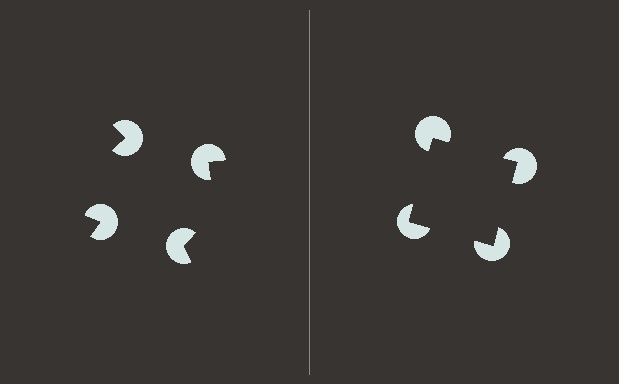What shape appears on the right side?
An illusory square.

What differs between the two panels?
The pac-man discs are positioned identically on both sides; only the wedge orientations differ. On the right they align to a square; on the left they are misaligned.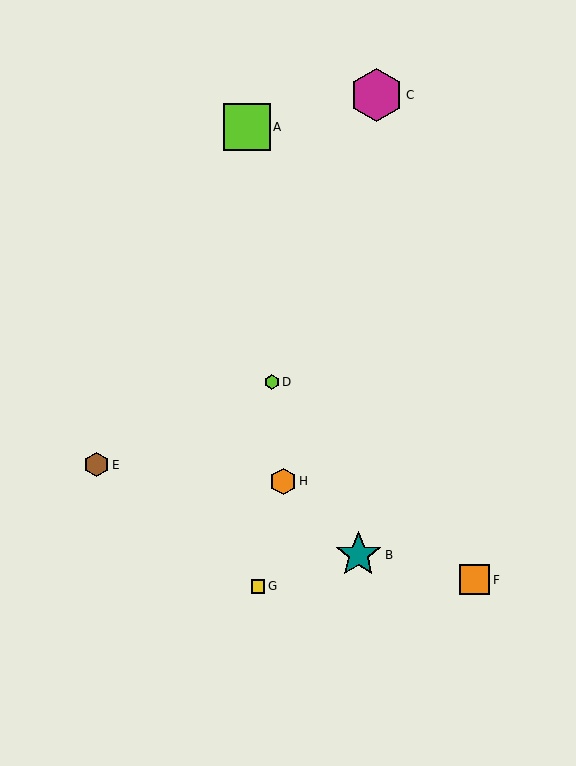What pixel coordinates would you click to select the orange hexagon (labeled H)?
Click at (283, 481) to select the orange hexagon H.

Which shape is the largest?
The magenta hexagon (labeled C) is the largest.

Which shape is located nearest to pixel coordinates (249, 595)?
The yellow square (labeled G) at (258, 586) is nearest to that location.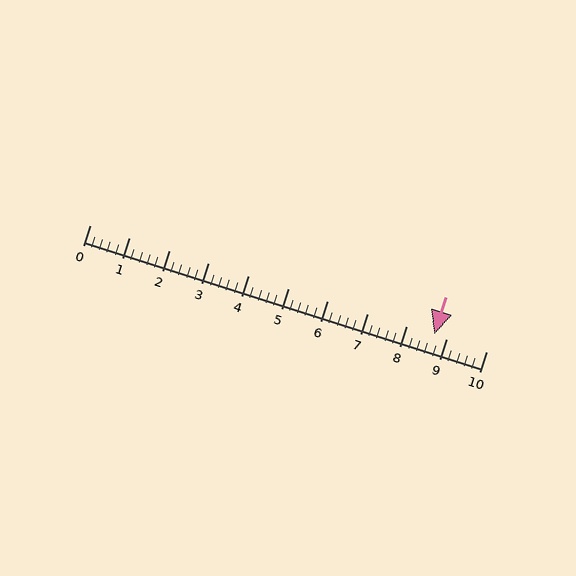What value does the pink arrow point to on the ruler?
The pink arrow points to approximately 8.7.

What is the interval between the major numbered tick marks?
The major tick marks are spaced 1 units apart.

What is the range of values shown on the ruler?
The ruler shows values from 0 to 10.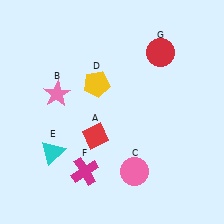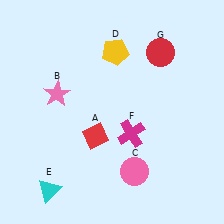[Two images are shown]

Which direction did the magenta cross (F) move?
The magenta cross (F) moved right.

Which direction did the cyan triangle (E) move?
The cyan triangle (E) moved down.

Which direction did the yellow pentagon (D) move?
The yellow pentagon (D) moved up.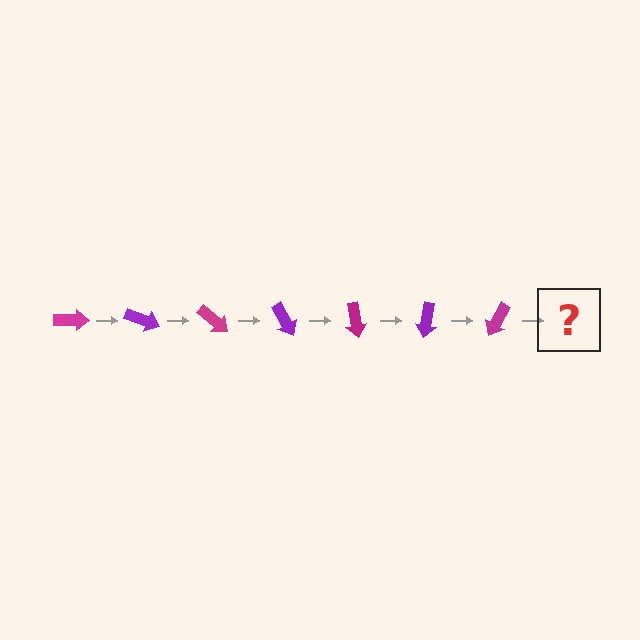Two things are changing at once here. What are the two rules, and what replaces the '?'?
The two rules are that it rotates 20 degrees each step and the color cycles through magenta and purple. The '?' should be a purple arrow, rotated 140 degrees from the start.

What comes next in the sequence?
The next element should be a purple arrow, rotated 140 degrees from the start.